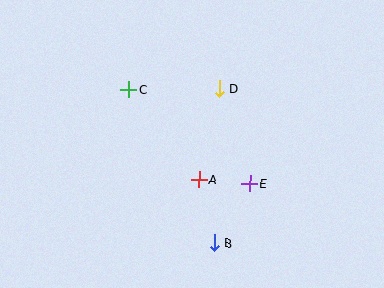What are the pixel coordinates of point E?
Point E is at (250, 184).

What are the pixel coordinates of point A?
Point A is at (199, 180).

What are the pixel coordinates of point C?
Point C is at (129, 90).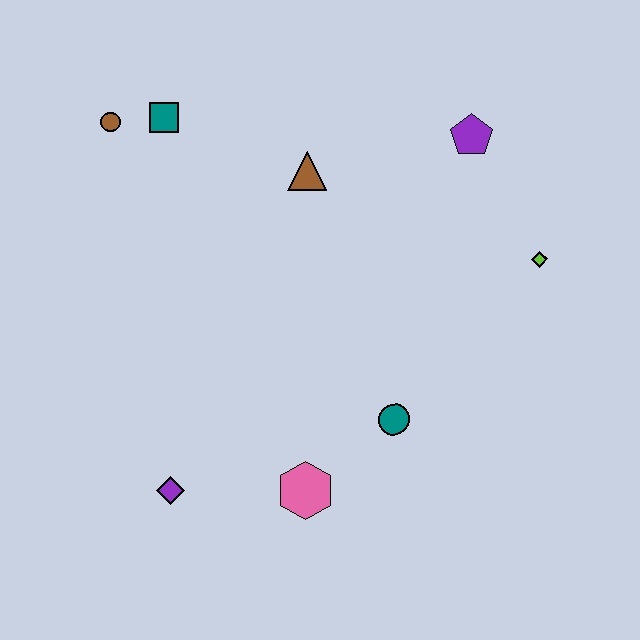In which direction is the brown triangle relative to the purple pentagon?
The brown triangle is to the left of the purple pentagon.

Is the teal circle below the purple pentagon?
Yes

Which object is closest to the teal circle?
The pink hexagon is closest to the teal circle.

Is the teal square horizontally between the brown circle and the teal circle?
Yes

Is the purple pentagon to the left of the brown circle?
No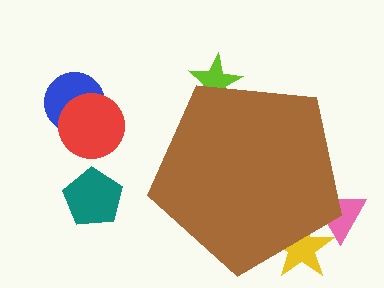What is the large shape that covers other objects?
A brown pentagon.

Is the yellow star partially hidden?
Yes, the yellow star is partially hidden behind the brown pentagon.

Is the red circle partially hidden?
No, the red circle is fully visible.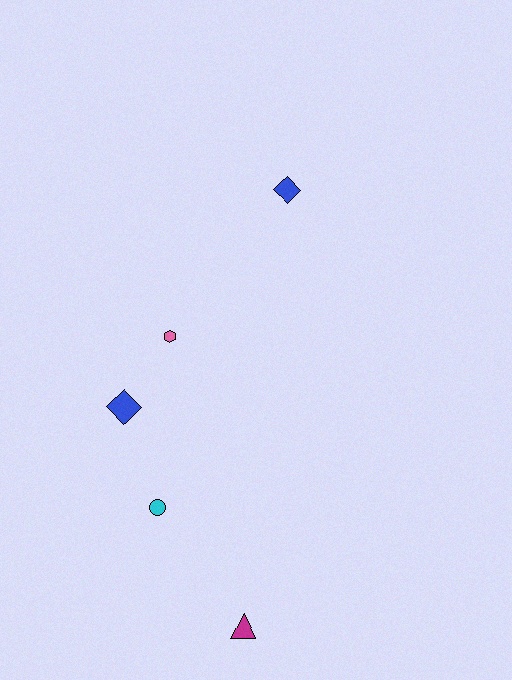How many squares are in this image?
There are no squares.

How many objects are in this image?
There are 5 objects.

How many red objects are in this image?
There are no red objects.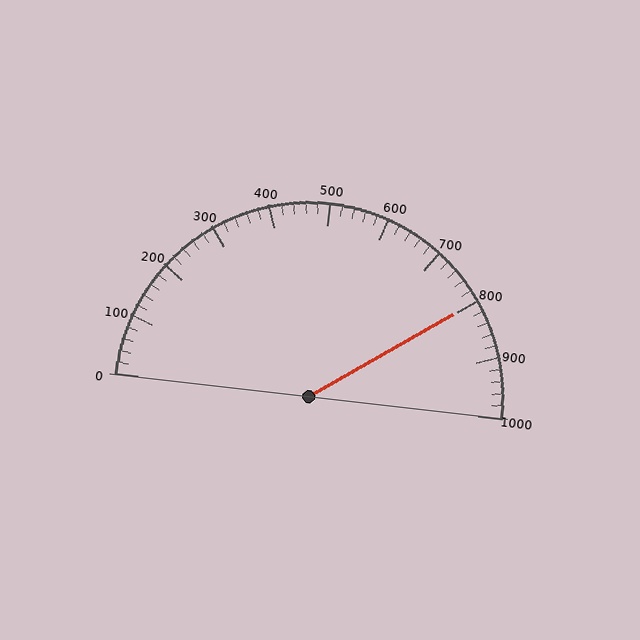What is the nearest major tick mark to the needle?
The nearest major tick mark is 800.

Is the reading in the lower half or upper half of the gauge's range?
The reading is in the upper half of the range (0 to 1000).